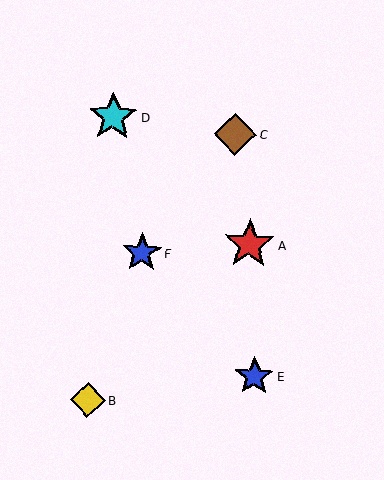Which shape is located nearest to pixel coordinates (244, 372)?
The blue star (labeled E) at (254, 376) is nearest to that location.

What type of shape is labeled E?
Shape E is a blue star.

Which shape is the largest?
The red star (labeled A) is the largest.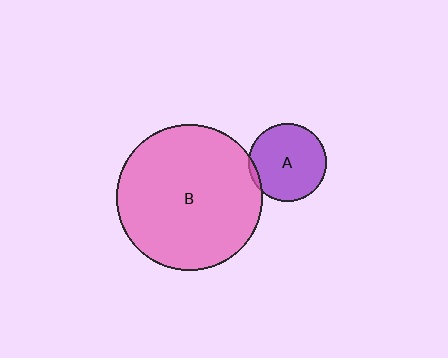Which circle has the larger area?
Circle B (pink).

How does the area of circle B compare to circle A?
Approximately 3.5 times.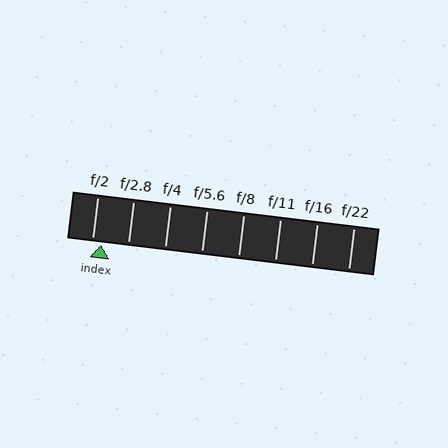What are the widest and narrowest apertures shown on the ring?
The widest aperture shown is f/2 and the narrowest is f/22.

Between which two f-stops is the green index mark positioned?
The index mark is between f/2 and f/2.8.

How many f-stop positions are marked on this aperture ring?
There are 8 f-stop positions marked.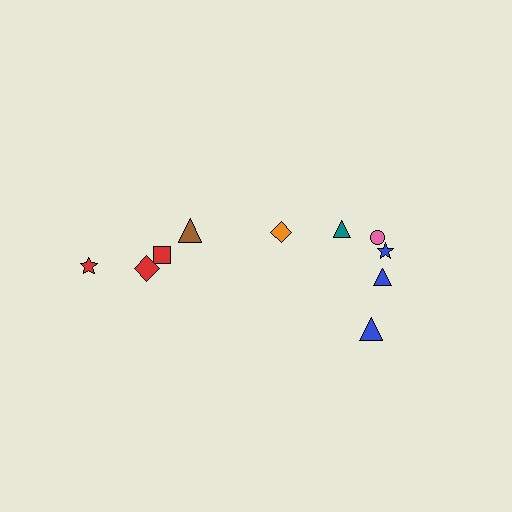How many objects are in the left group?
There are 4 objects.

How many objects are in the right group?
There are 6 objects.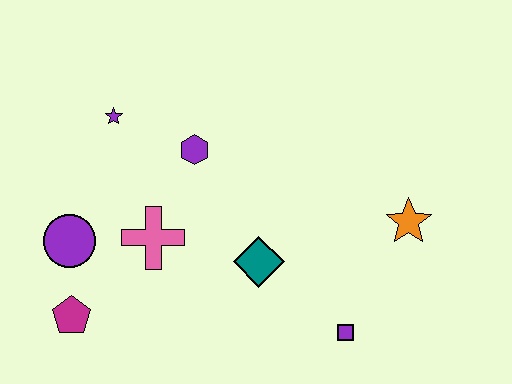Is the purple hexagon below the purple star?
Yes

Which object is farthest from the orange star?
The magenta pentagon is farthest from the orange star.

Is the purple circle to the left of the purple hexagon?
Yes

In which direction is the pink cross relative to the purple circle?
The pink cross is to the right of the purple circle.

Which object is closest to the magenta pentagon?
The purple circle is closest to the magenta pentagon.